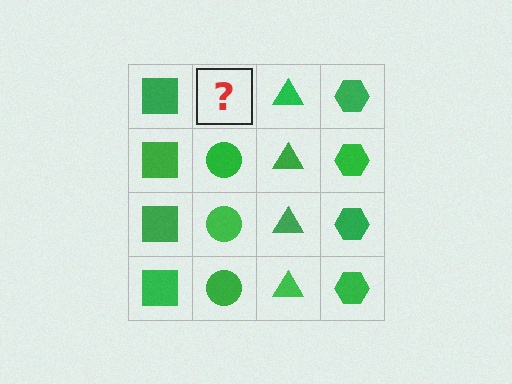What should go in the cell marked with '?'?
The missing cell should contain a green circle.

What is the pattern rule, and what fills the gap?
The rule is that each column has a consistent shape. The gap should be filled with a green circle.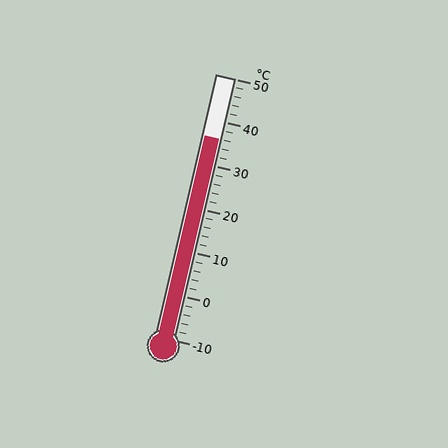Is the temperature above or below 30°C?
The temperature is above 30°C.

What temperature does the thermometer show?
The thermometer shows approximately 36°C.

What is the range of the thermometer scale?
The thermometer scale ranges from -10°C to 50°C.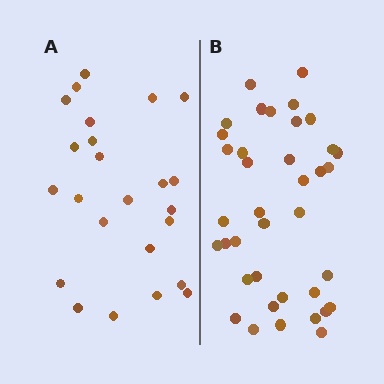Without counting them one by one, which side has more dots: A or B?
Region B (the right region) has more dots.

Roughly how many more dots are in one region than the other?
Region B has approximately 15 more dots than region A.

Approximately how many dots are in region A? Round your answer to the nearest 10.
About 20 dots. (The exact count is 24, which rounds to 20.)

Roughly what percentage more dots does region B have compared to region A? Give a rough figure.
About 60% more.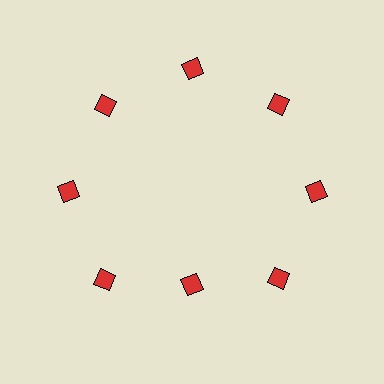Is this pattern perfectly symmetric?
No. The 8 red diamonds are arranged in a ring, but one element near the 6 o'clock position is pulled inward toward the center, breaking the 8-fold rotational symmetry.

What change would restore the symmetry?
The symmetry would be restored by moving it outward, back onto the ring so that all 8 diamonds sit at equal angles and equal distance from the center.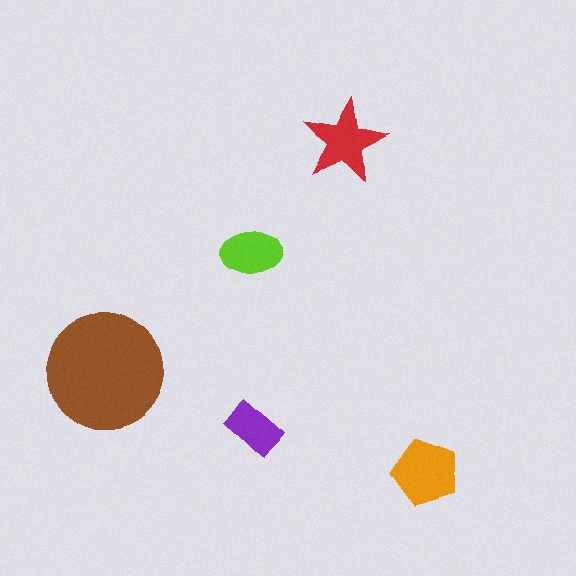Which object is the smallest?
The purple rectangle.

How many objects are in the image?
There are 5 objects in the image.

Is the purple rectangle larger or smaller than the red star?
Smaller.